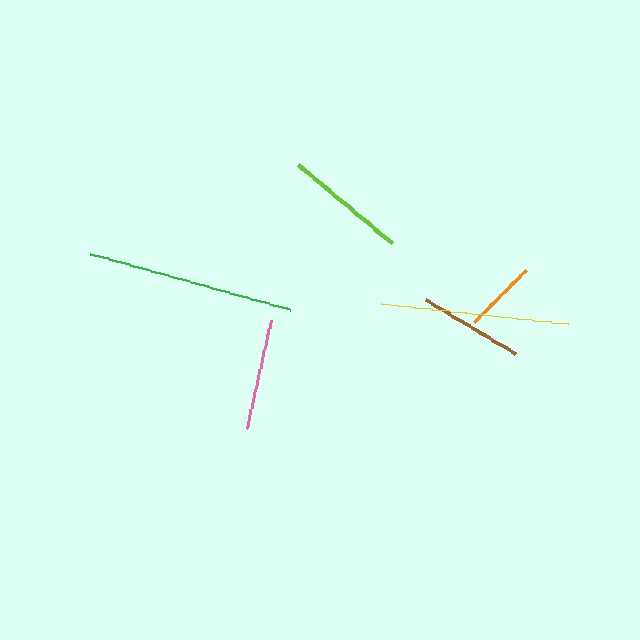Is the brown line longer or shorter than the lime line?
The lime line is longer than the brown line.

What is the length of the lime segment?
The lime segment is approximately 123 pixels long.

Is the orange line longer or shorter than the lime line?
The lime line is longer than the orange line.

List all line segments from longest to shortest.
From longest to shortest: green, yellow, lime, pink, brown, orange.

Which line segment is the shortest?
The orange line is the shortest at approximately 73 pixels.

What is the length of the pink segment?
The pink segment is approximately 111 pixels long.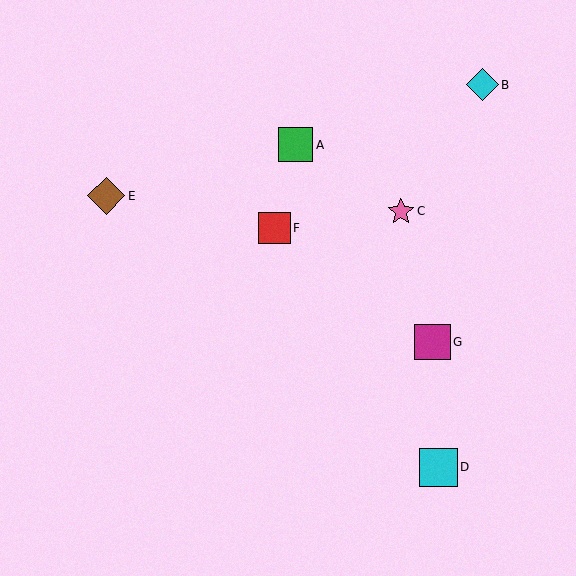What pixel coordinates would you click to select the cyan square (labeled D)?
Click at (438, 467) to select the cyan square D.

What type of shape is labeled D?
Shape D is a cyan square.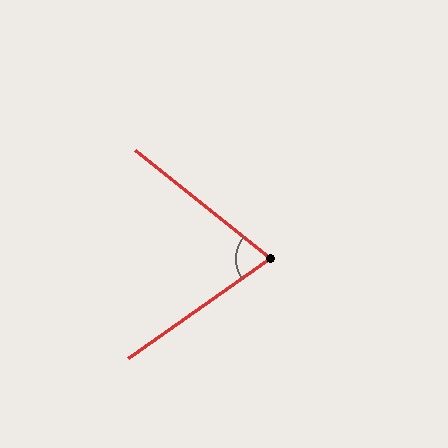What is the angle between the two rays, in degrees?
Approximately 74 degrees.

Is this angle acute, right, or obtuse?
It is acute.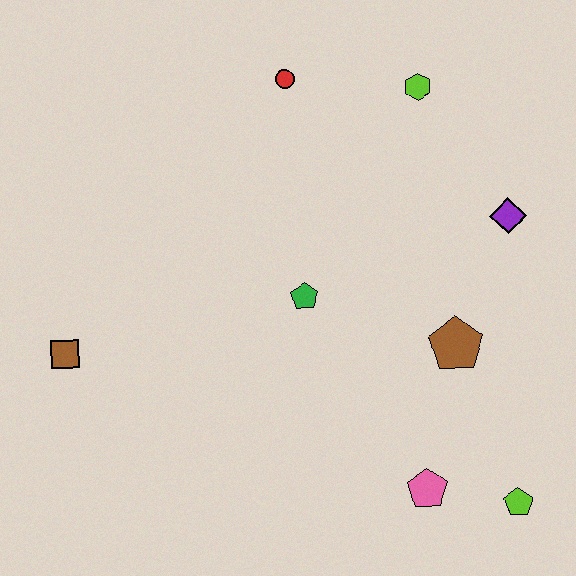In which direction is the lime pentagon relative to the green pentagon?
The lime pentagon is below the green pentagon.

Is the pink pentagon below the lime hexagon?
Yes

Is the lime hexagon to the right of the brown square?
Yes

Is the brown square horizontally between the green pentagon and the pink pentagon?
No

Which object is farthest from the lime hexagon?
The brown square is farthest from the lime hexagon.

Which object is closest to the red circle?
The lime hexagon is closest to the red circle.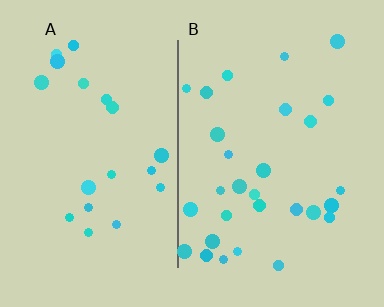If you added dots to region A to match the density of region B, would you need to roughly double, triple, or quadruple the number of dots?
Approximately double.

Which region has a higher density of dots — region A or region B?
B (the right).